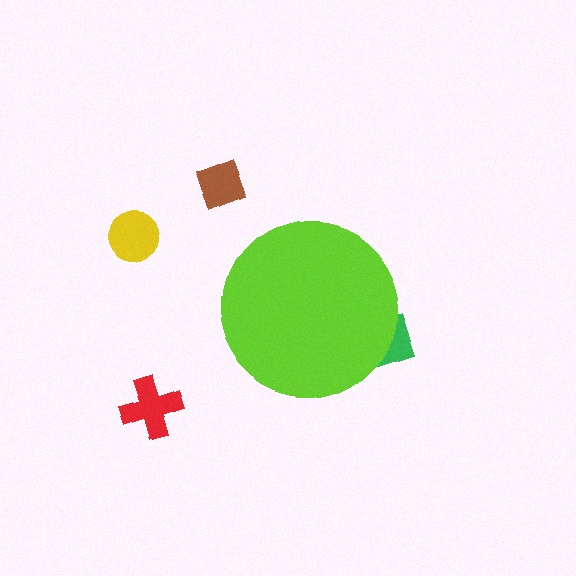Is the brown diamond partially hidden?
No, the brown diamond is fully visible.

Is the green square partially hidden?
Yes, the green square is partially hidden behind the lime circle.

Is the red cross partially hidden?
No, the red cross is fully visible.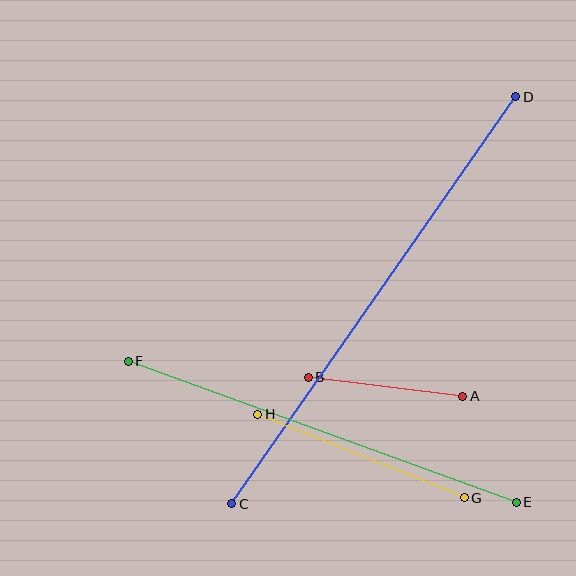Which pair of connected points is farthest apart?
Points C and D are farthest apart.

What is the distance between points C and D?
The distance is approximately 496 pixels.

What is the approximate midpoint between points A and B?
The midpoint is at approximately (386, 387) pixels.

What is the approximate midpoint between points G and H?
The midpoint is at approximately (361, 456) pixels.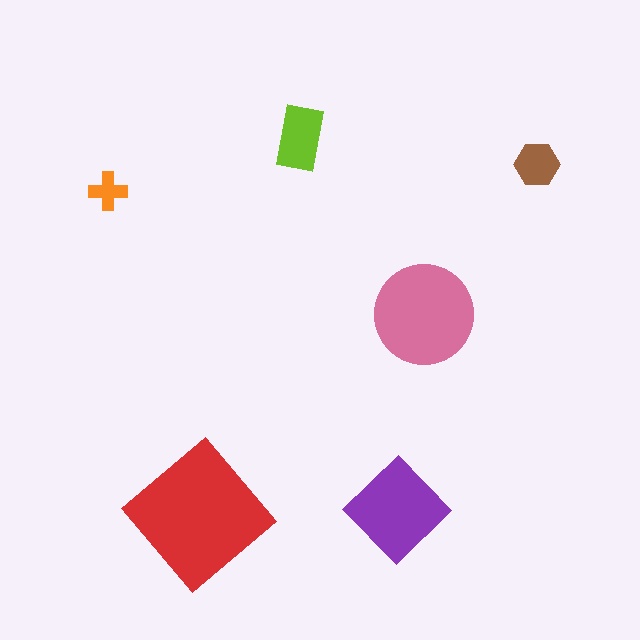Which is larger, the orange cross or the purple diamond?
The purple diamond.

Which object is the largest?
The red diamond.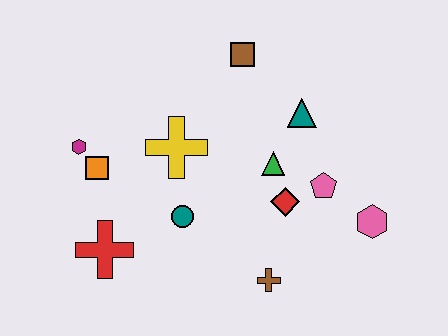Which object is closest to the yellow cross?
The teal circle is closest to the yellow cross.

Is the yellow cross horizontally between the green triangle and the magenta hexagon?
Yes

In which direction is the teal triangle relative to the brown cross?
The teal triangle is above the brown cross.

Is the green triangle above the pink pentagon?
Yes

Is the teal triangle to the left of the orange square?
No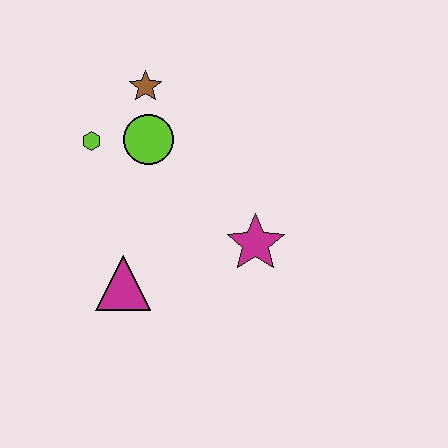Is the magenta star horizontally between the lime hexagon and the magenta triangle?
No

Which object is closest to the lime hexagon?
The lime circle is closest to the lime hexagon.